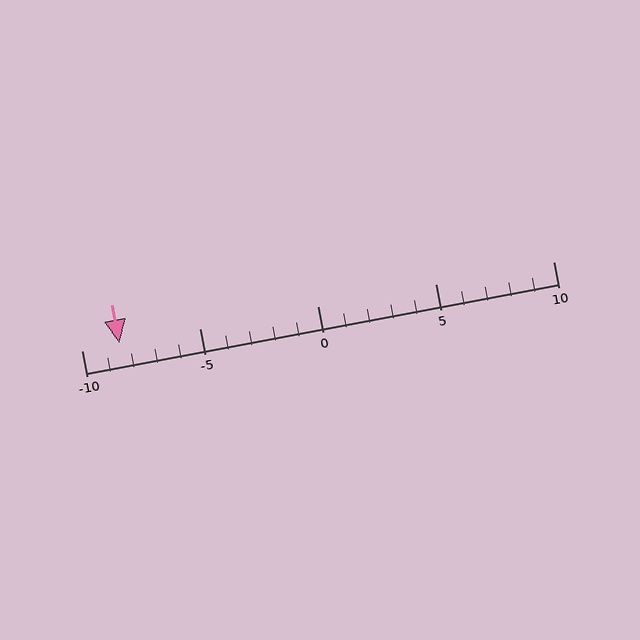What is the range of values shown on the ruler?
The ruler shows values from -10 to 10.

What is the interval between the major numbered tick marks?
The major tick marks are spaced 5 units apart.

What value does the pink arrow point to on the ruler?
The pink arrow points to approximately -8.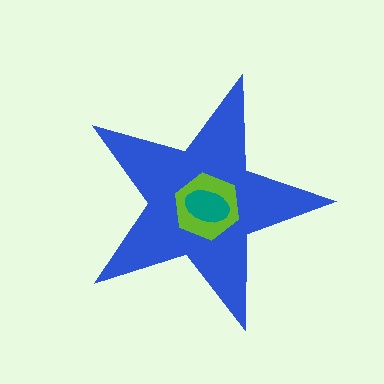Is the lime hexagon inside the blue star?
Yes.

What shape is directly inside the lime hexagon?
The teal ellipse.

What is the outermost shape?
The blue star.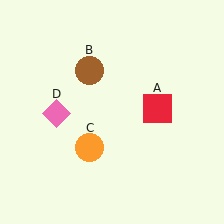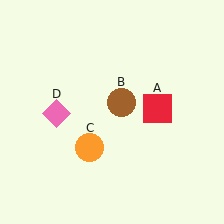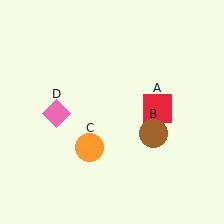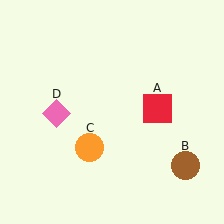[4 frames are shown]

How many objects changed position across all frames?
1 object changed position: brown circle (object B).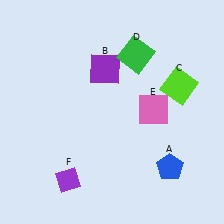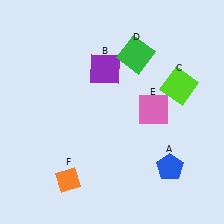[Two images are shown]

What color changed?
The diamond (F) changed from purple in Image 1 to orange in Image 2.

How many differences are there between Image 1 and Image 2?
There is 1 difference between the two images.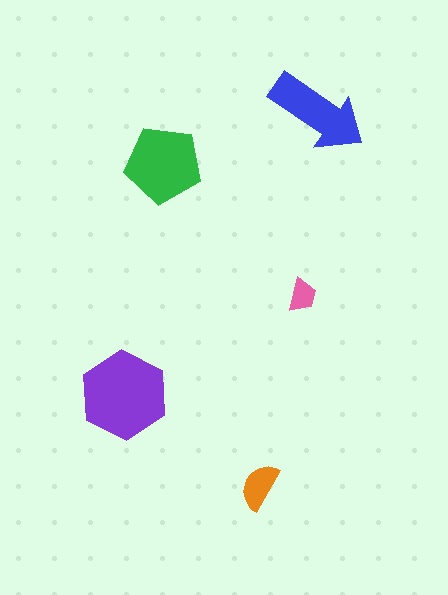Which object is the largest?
The purple hexagon.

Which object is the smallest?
The pink trapezoid.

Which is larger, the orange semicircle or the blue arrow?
The blue arrow.